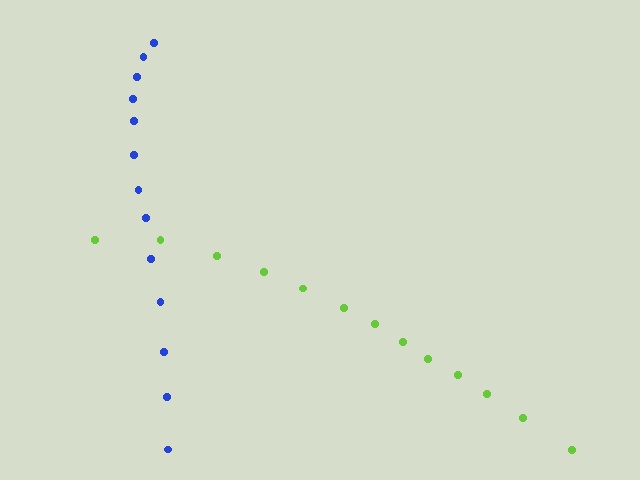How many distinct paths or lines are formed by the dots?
There are 2 distinct paths.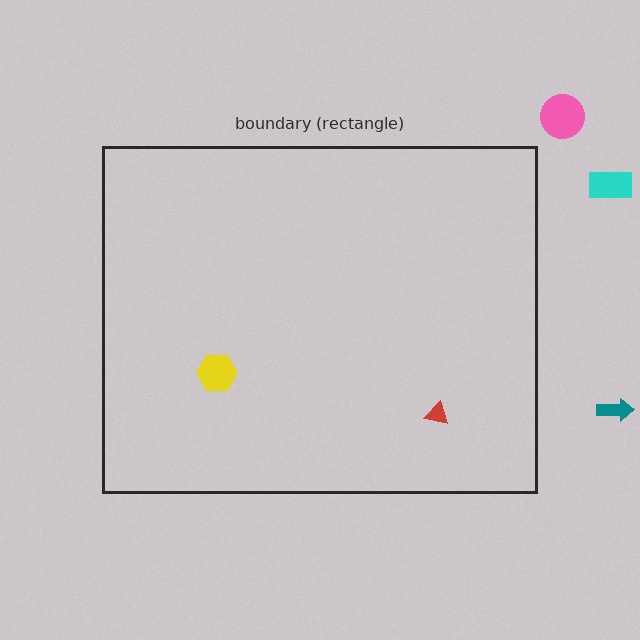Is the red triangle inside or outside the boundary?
Inside.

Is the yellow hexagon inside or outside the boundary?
Inside.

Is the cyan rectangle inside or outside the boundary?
Outside.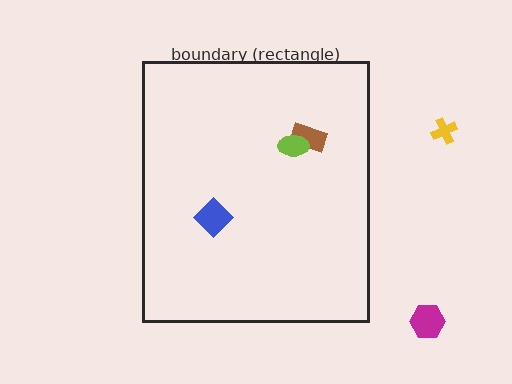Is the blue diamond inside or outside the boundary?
Inside.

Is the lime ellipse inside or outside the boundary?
Inside.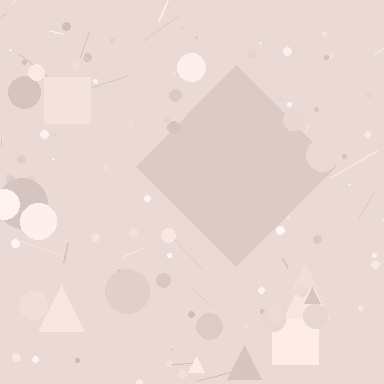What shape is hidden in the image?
A diamond is hidden in the image.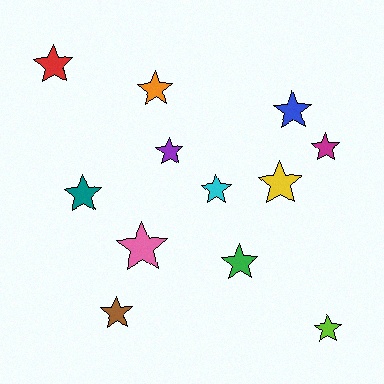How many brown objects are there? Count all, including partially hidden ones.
There is 1 brown object.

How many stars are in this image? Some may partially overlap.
There are 12 stars.